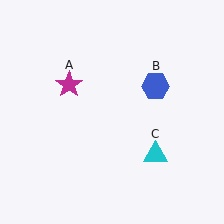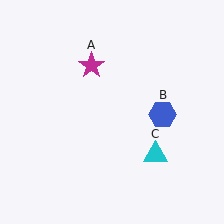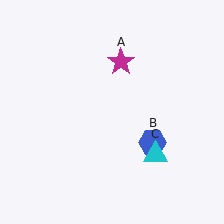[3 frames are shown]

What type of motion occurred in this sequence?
The magenta star (object A), blue hexagon (object B) rotated clockwise around the center of the scene.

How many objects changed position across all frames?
2 objects changed position: magenta star (object A), blue hexagon (object B).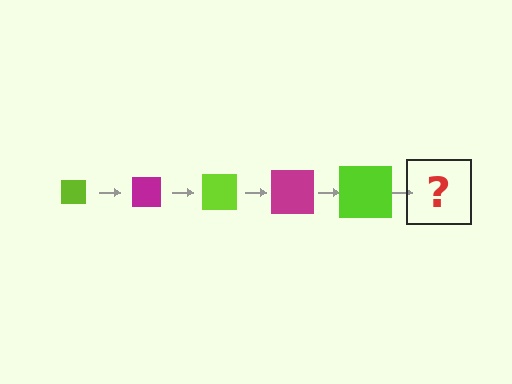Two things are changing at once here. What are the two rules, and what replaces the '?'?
The two rules are that the square grows larger each step and the color cycles through lime and magenta. The '?' should be a magenta square, larger than the previous one.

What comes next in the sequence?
The next element should be a magenta square, larger than the previous one.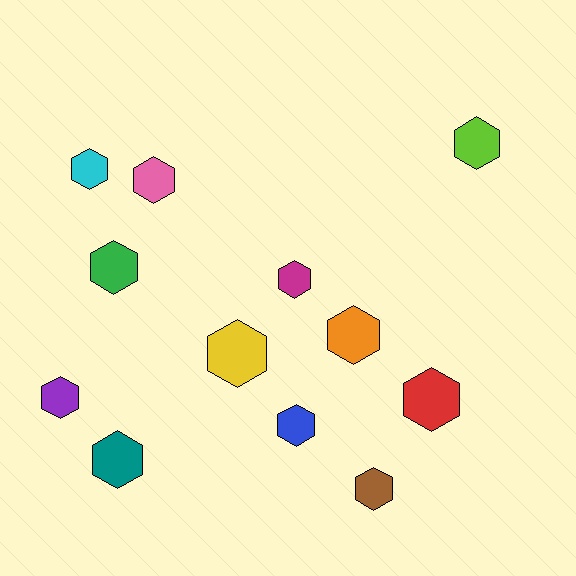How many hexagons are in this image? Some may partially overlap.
There are 12 hexagons.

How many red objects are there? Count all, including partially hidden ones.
There is 1 red object.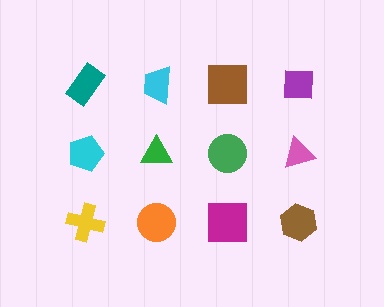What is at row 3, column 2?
An orange circle.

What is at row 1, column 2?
A cyan trapezoid.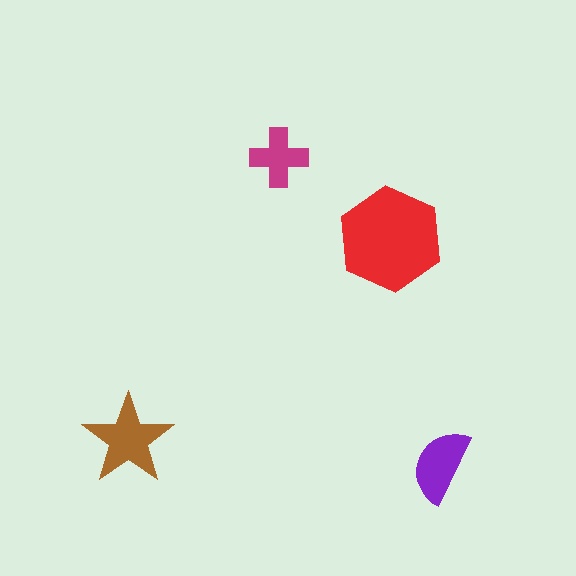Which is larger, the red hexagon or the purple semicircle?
The red hexagon.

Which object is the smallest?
The magenta cross.